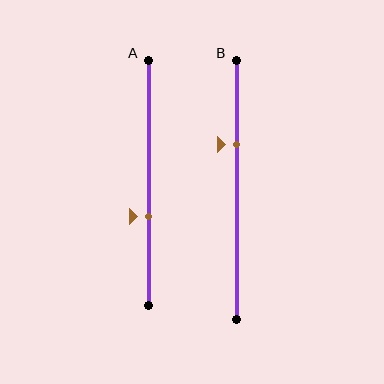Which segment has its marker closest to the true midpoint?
Segment A has its marker closest to the true midpoint.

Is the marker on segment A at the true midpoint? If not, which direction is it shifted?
No, the marker on segment A is shifted downward by about 14% of the segment length.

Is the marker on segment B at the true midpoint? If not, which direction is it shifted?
No, the marker on segment B is shifted upward by about 17% of the segment length.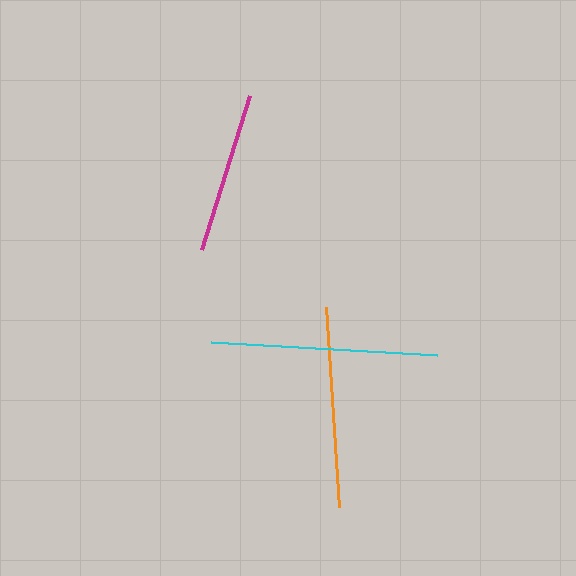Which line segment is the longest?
The cyan line is the longest at approximately 226 pixels.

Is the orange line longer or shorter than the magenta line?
The orange line is longer than the magenta line.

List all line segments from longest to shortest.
From longest to shortest: cyan, orange, magenta.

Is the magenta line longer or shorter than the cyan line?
The cyan line is longer than the magenta line.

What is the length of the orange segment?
The orange segment is approximately 200 pixels long.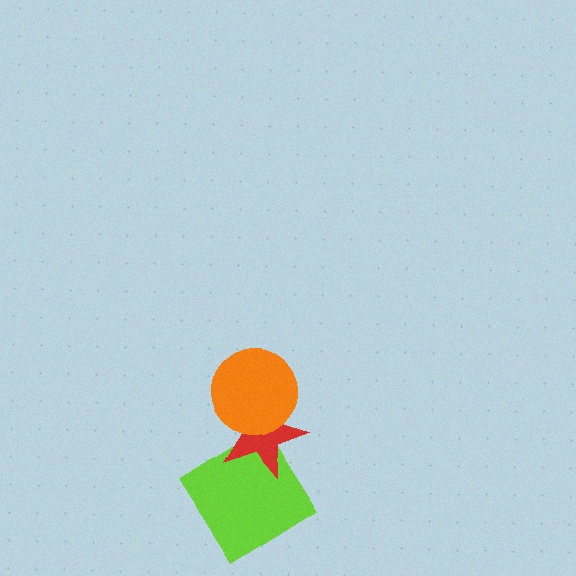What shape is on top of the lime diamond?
The red star is on top of the lime diamond.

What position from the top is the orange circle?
The orange circle is 1st from the top.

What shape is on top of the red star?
The orange circle is on top of the red star.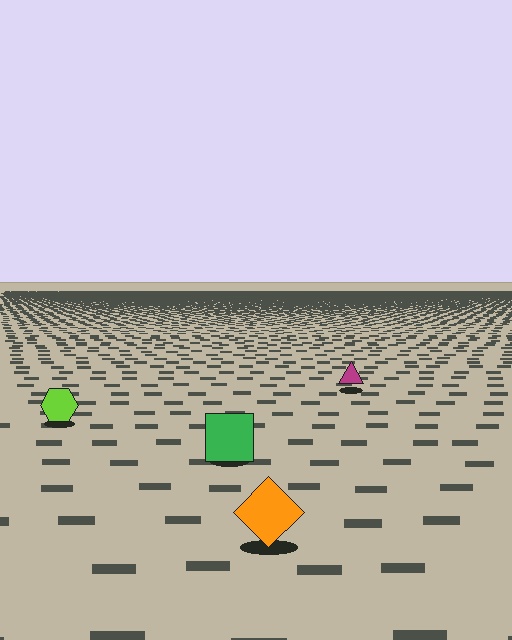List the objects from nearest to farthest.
From nearest to farthest: the orange diamond, the green square, the lime hexagon, the magenta triangle.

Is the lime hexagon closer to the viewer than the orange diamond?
No. The orange diamond is closer — you can tell from the texture gradient: the ground texture is coarser near it.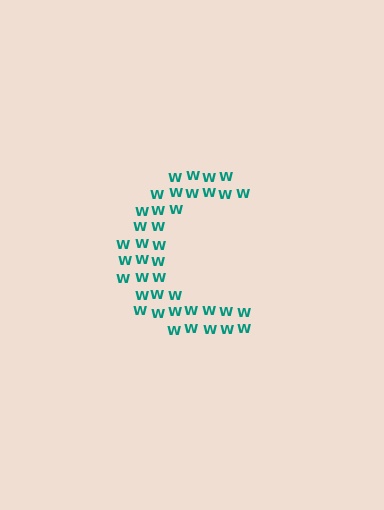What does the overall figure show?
The overall figure shows the letter C.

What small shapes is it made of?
It is made of small letter W's.